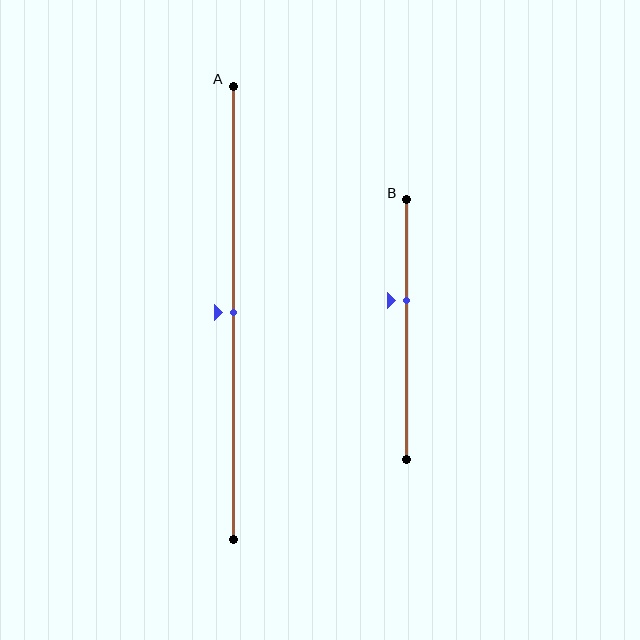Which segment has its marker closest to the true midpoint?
Segment A has its marker closest to the true midpoint.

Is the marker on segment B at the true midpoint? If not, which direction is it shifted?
No, the marker on segment B is shifted upward by about 11% of the segment length.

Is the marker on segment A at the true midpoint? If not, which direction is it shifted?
Yes, the marker on segment A is at the true midpoint.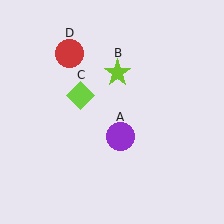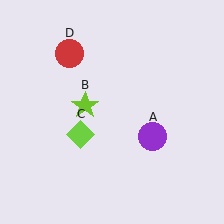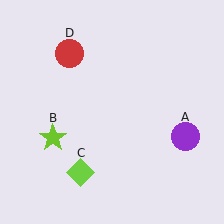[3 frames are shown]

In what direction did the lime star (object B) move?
The lime star (object B) moved down and to the left.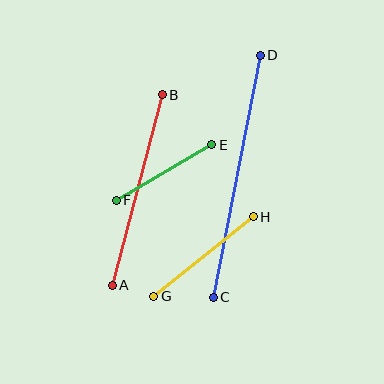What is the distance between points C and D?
The distance is approximately 246 pixels.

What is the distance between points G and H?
The distance is approximately 127 pixels.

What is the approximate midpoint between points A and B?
The midpoint is at approximately (137, 190) pixels.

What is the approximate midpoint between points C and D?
The midpoint is at approximately (237, 176) pixels.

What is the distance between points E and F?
The distance is approximately 111 pixels.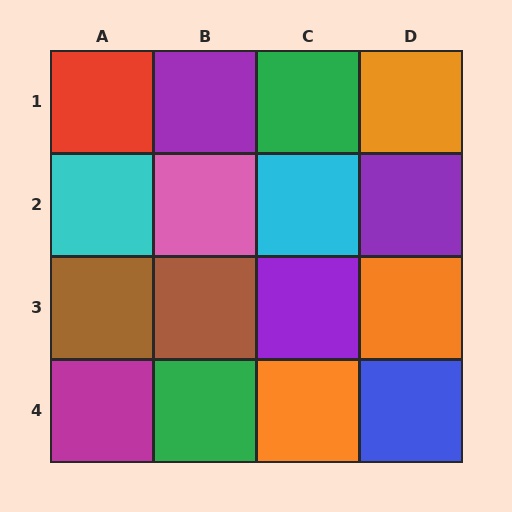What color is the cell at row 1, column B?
Purple.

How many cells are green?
2 cells are green.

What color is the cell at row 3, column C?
Purple.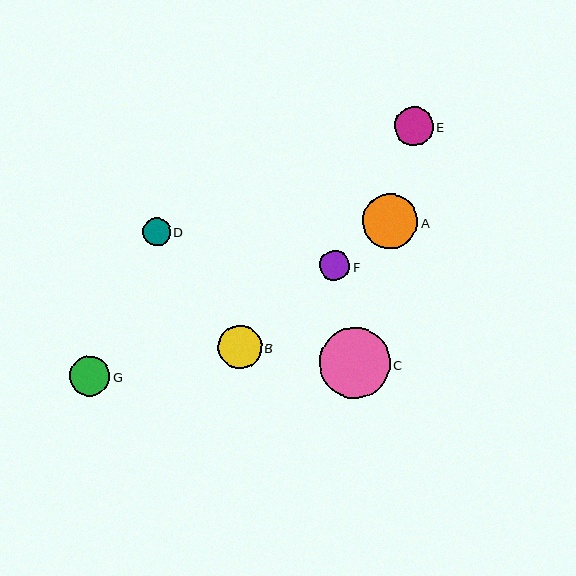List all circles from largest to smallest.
From largest to smallest: C, A, B, G, E, F, D.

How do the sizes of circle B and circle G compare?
Circle B and circle G are approximately the same size.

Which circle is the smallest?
Circle D is the smallest with a size of approximately 28 pixels.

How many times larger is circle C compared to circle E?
Circle C is approximately 1.8 times the size of circle E.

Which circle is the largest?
Circle C is the largest with a size of approximately 71 pixels.